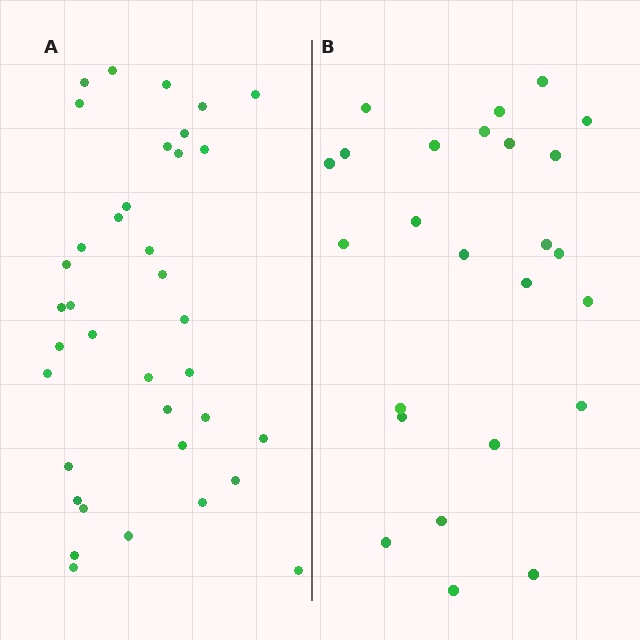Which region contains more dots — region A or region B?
Region A (the left region) has more dots.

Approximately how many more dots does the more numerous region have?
Region A has roughly 12 or so more dots than region B.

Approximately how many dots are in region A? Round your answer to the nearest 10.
About 40 dots. (The exact count is 37, which rounds to 40.)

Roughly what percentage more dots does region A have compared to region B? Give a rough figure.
About 50% more.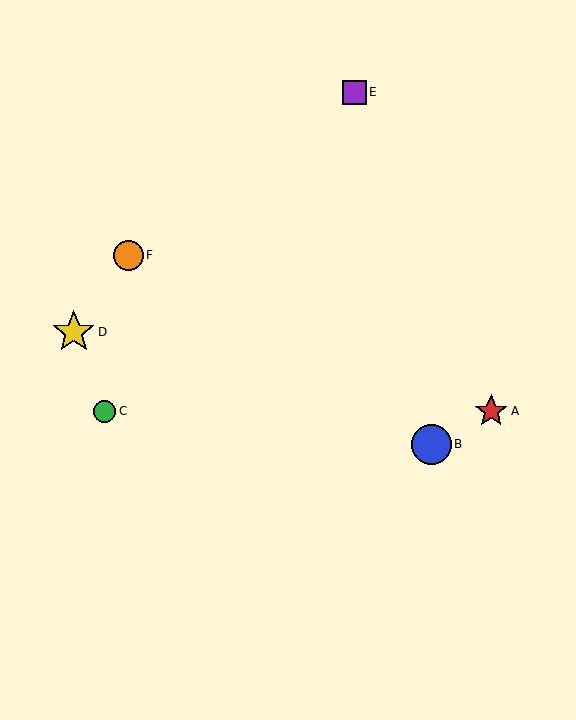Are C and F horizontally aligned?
No, C is at y≈411 and F is at y≈255.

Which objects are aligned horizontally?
Objects A, C are aligned horizontally.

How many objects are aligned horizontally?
2 objects (A, C) are aligned horizontally.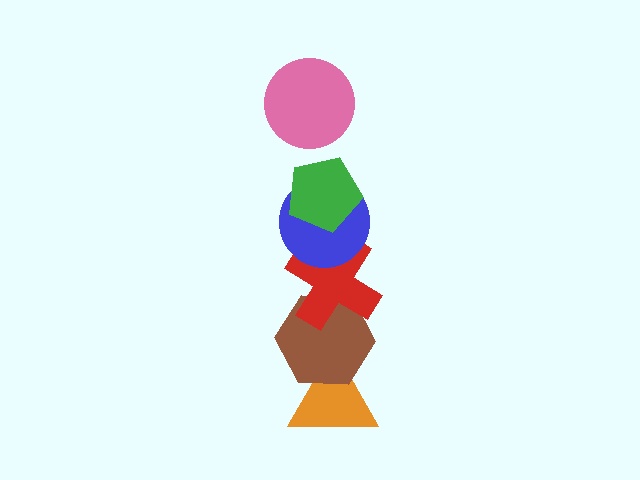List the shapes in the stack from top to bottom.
From top to bottom: the pink circle, the green pentagon, the blue circle, the red cross, the brown hexagon, the orange triangle.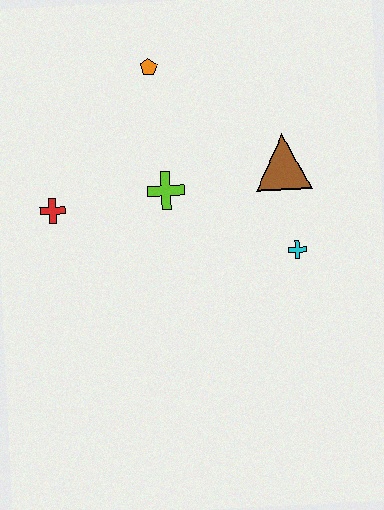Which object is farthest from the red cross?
The cyan cross is farthest from the red cross.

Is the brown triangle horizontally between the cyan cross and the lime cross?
Yes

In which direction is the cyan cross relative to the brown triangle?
The cyan cross is below the brown triangle.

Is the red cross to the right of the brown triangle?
No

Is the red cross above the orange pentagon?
No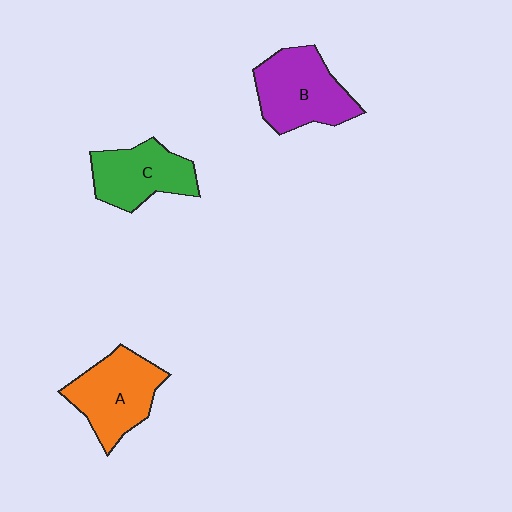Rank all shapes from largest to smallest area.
From largest to smallest: B (purple), A (orange), C (green).